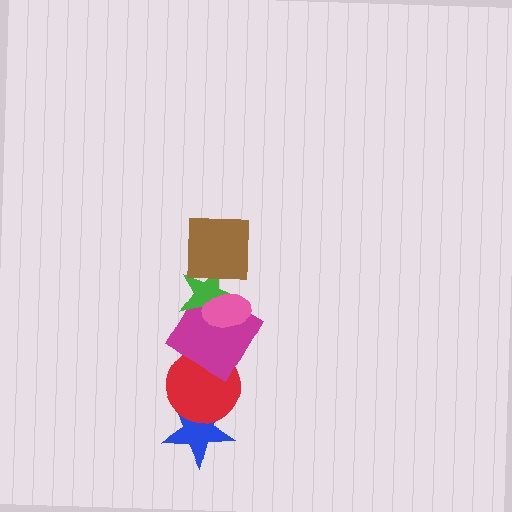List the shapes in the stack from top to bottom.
From top to bottom: the brown square, the pink ellipse, the green star, the magenta diamond, the red circle, the blue star.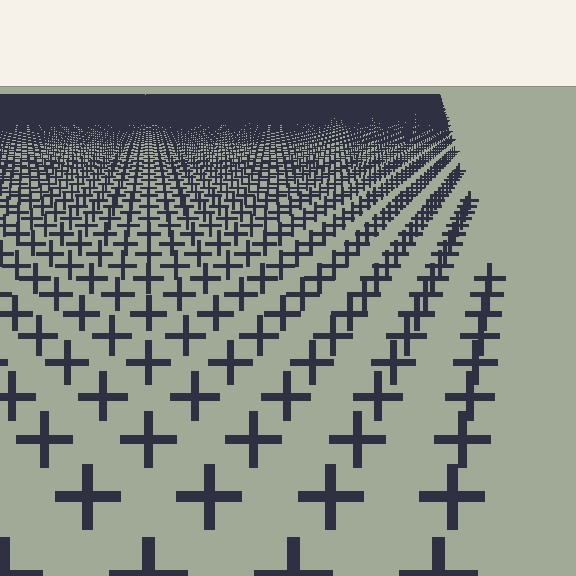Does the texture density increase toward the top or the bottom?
Density increases toward the top.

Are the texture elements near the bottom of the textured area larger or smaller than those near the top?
Larger. Near the bottom, elements are closer to the viewer and appear at a bigger on-screen size.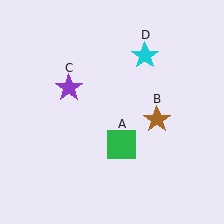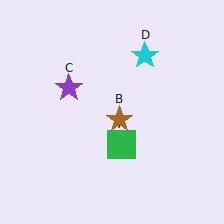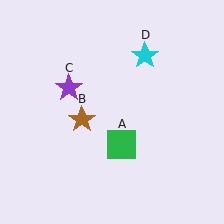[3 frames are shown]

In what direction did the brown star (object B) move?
The brown star (object B) moved left.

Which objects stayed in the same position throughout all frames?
Green square (object A) and purple star (object C) and cyan star (object D) remained stationary.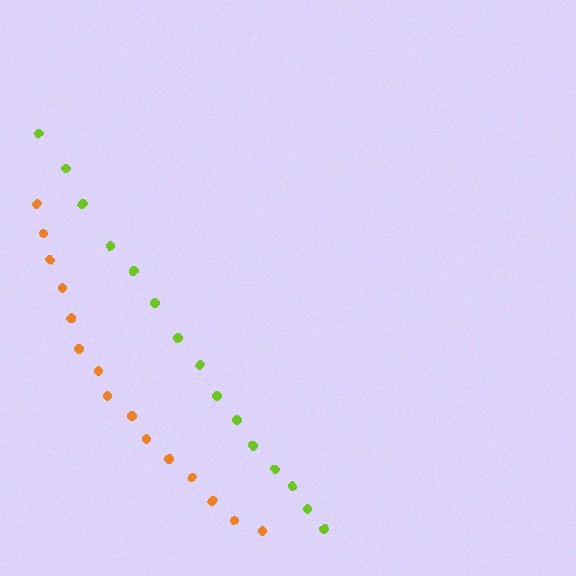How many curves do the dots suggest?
There are 2 distinct paths.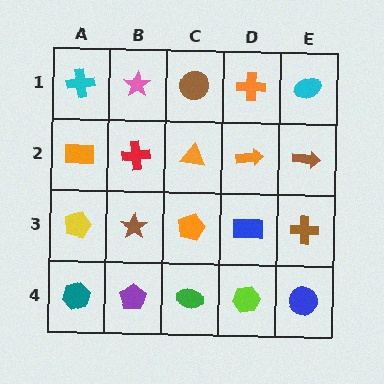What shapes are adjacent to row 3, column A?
An orange rectangle (row 2, column A), a teal hexagon (row 4, column A), a brown star (row 3, column B).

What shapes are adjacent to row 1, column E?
A brown arrow (row 2, column E), an orange cross (row 1, column D).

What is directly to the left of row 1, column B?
A cyan cross.